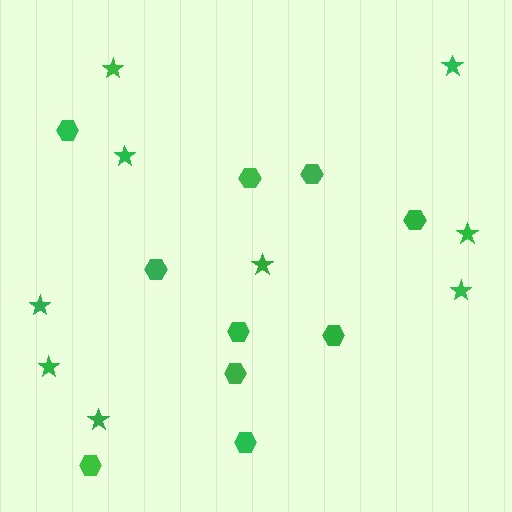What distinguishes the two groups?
There are 2 groups: one group of hexagons (10) and one group of stars (9).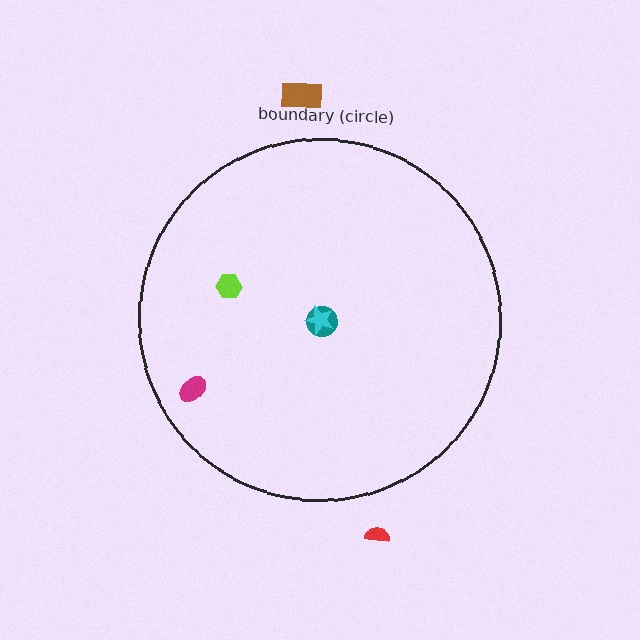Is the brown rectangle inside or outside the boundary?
Outside.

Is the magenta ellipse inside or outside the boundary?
Inside.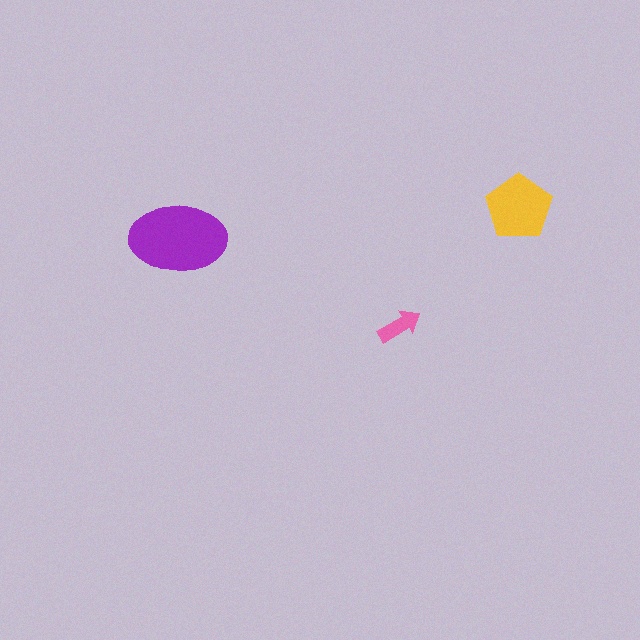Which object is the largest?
The purple ellipse.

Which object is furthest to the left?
The purple ellipse is leftmost.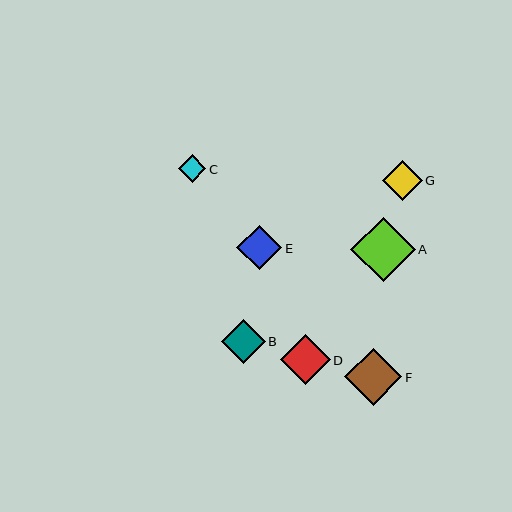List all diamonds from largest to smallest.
From largest to smallest: A, F, D, E, B, G, C.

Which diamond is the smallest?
Diamond C is the smallest with a size of approximately 27 pixels.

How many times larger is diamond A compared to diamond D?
Diamond A is approximately 1.3 times the size of diamond D.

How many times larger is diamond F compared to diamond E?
Diamond F is approximately 1.3 times the size of diamond E.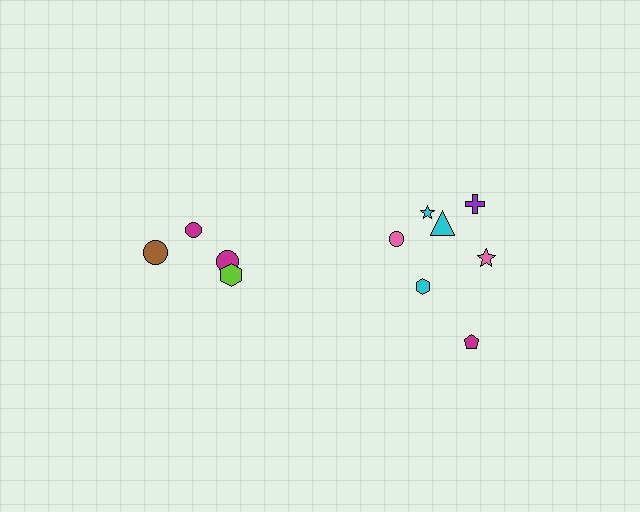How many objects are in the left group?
There are 4 objects.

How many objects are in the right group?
There are 7 objects.